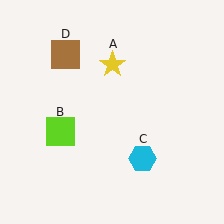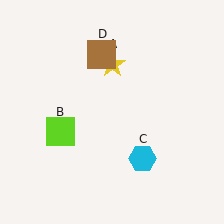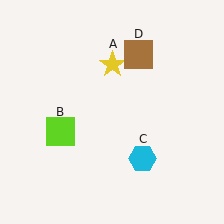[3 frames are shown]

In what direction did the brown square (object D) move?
The brown square (object D) moved right.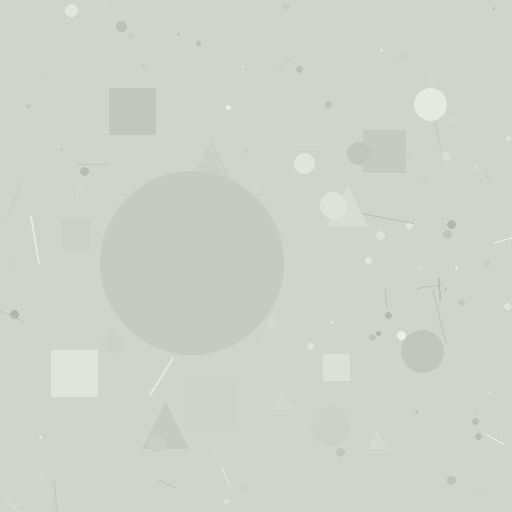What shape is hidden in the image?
A circle is hidden in the image.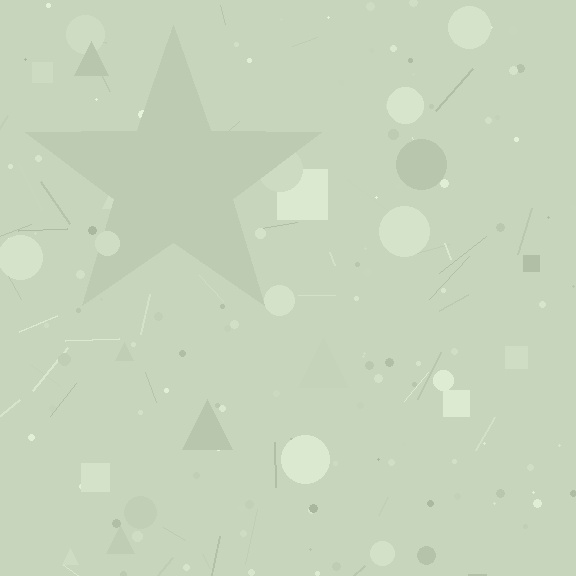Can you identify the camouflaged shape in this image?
The camouflaged shape is a star.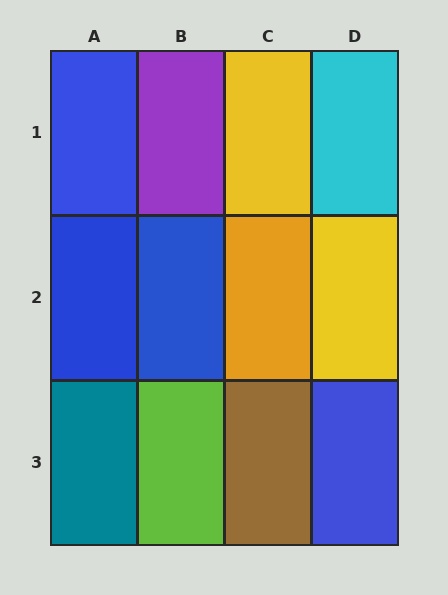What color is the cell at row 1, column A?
Blue.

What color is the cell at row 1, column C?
Yellow.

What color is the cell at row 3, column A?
Teal.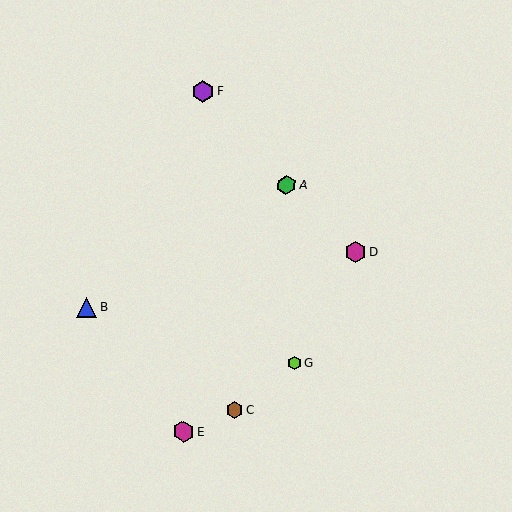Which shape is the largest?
The purple hexagon (labeled F) is the largest.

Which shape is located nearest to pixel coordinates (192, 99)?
The purple hexagon (labeled F) at (203, 91) is nearest to that location.